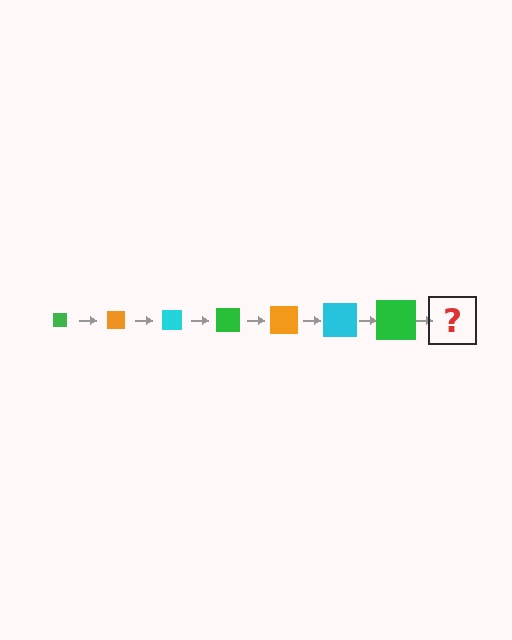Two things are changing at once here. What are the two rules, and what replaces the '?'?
The two rules are that the square grows larger each step and the color cycles through green, orange, and cyan. The '?' should be an orange square, larger than the previous one.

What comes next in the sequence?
The next element should be an orange square, larger than the previous one.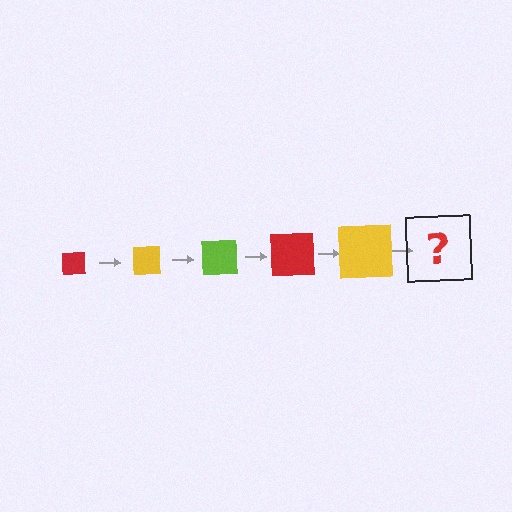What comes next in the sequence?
The next element should be a lime square, larger than the previous one.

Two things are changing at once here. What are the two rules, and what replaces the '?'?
The two rules are that the square grows larger each step and the color cycles through red, yellow, and lime. The '?' should be a lime square, larger than the previous one.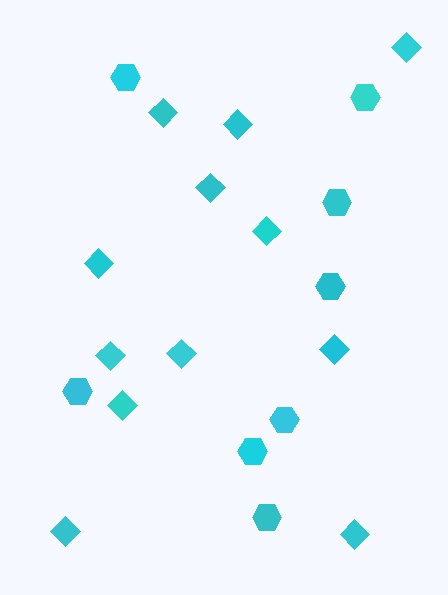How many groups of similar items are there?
There are 2 groups: one group of hexagons (8) and one group of diamonds (12).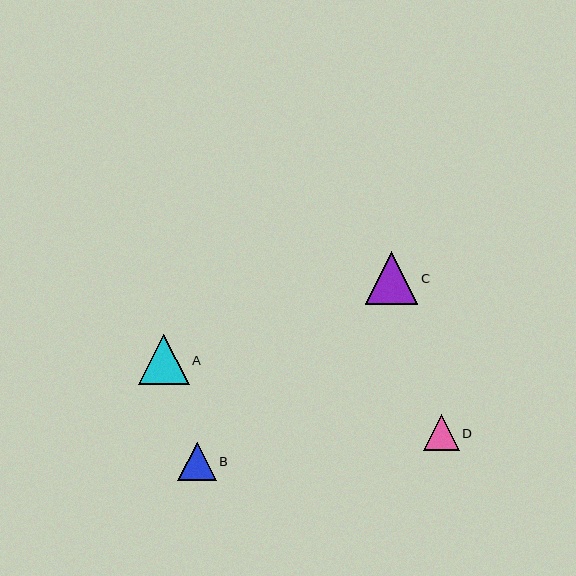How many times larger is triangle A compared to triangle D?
Triangle A is approximately 1.4 times the size of triangle D.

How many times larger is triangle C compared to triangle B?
Triangle C is approximately 1.4 times the size of triangle B.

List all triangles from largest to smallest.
From largest to smallest: C, A, B, D.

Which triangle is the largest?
Triangle C is the largest with a size of approximately 53 pixels.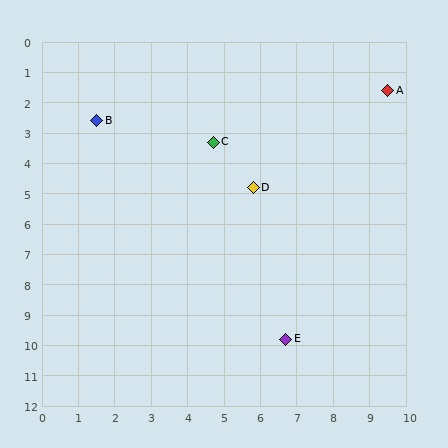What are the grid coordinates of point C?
Point C is at approximately (4.7, 3.3).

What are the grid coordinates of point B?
Point B is at approximately (1.5, 2.6).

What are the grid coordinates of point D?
Point D is at approximately (5.8, 4.8).